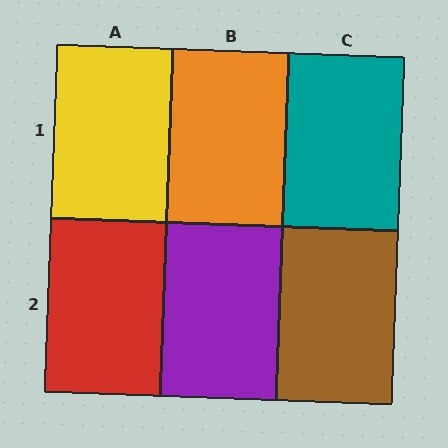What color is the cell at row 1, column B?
Orange.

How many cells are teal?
1 cell is teal.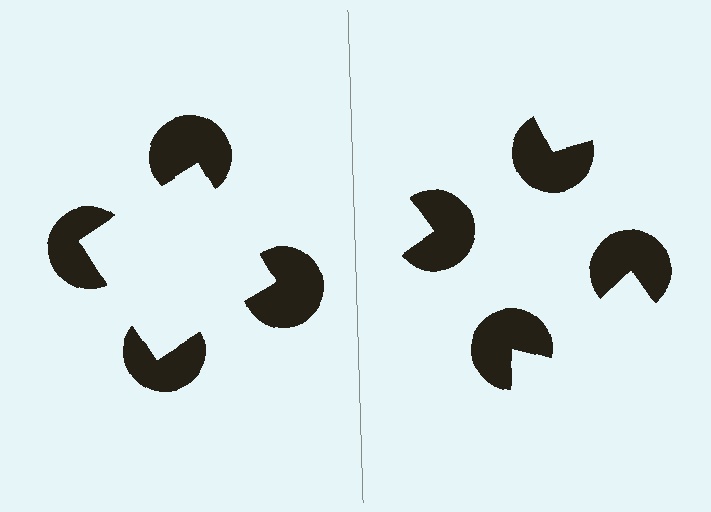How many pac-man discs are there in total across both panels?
8 — 4 on each side.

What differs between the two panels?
The pac-man discs are positioned identically on both sides; only the wedge orientations differ. On the left they align to a square; on the right they are misaligned.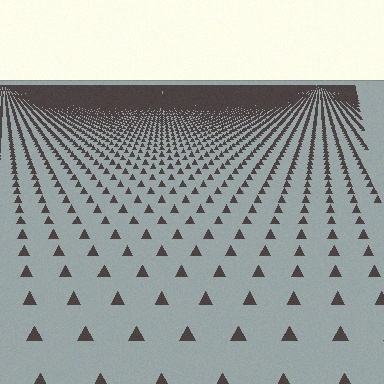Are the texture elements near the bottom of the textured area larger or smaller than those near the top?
Larger. Near the bottom, elements are closer to the viewer and appear at a bigger on-screen size.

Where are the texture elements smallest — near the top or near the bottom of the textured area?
Near the top.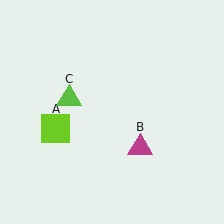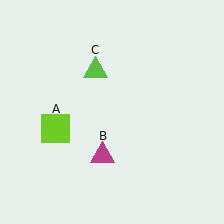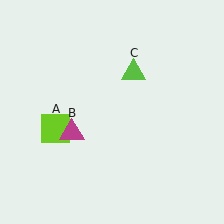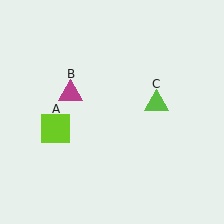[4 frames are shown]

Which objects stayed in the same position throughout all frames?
Lime square (object A) remained stationary.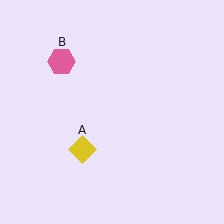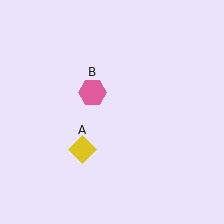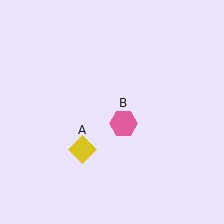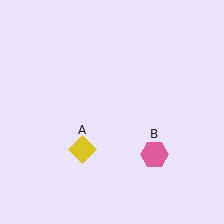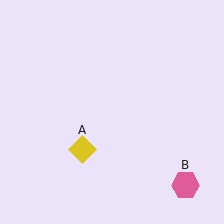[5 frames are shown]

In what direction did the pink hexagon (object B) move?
The pink hexagon (object B) moved down and to the right.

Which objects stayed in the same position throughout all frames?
Yellow diamond (object A) remained stationary.